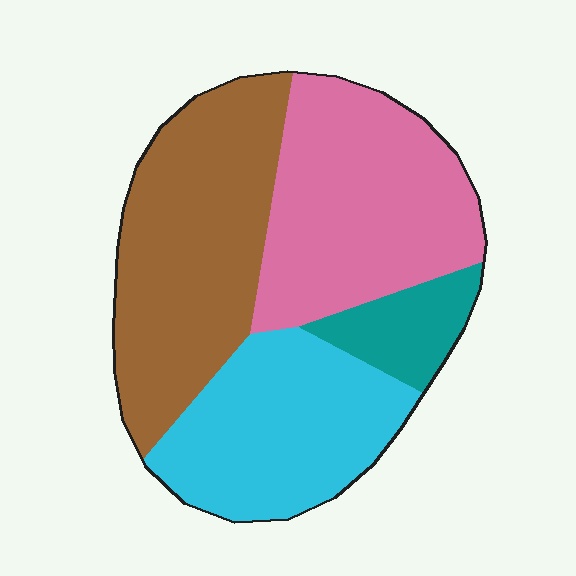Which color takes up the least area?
Teal, at roughly 10%.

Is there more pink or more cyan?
Pink.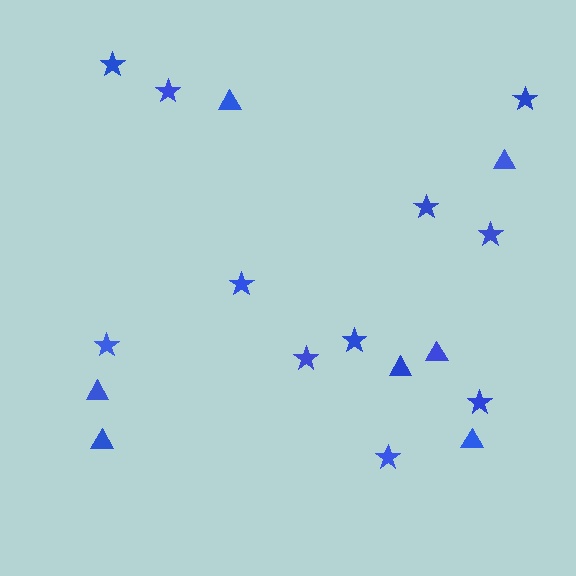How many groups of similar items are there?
There are 2 groups: one group of stars (11) and one group of triangles (7).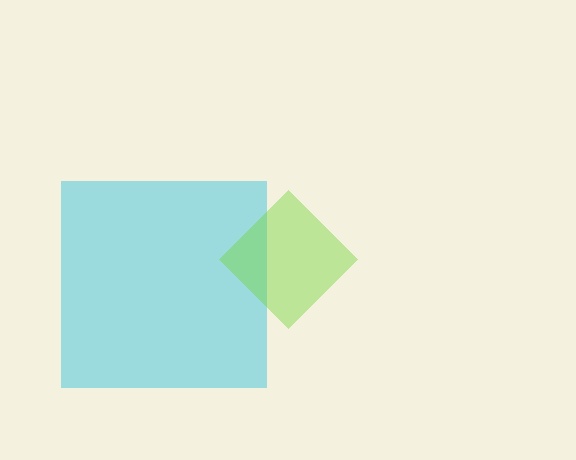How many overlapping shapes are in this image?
There are 2 overlapping shapes in the image.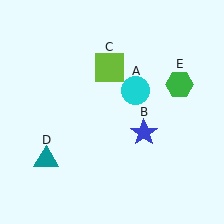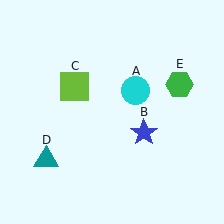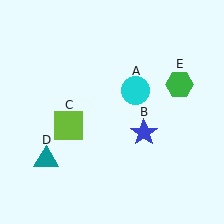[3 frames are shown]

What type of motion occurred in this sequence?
The lime square (object C) rotated counterclockwise around the center of the scene.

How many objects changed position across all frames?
1 object changed position: lime square (object C).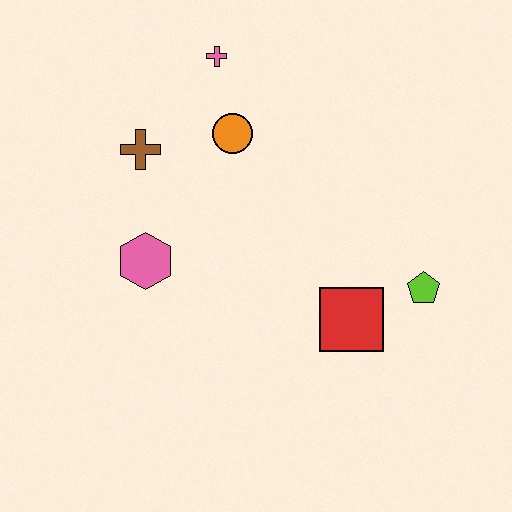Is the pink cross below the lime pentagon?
No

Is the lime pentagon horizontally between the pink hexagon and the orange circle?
No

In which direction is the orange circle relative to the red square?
The orange circle is above the red square.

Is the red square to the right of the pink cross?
Yes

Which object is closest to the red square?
The lime pentagon is closest to the red square.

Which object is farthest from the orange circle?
The lime pentagon is farthest from the orange circle.